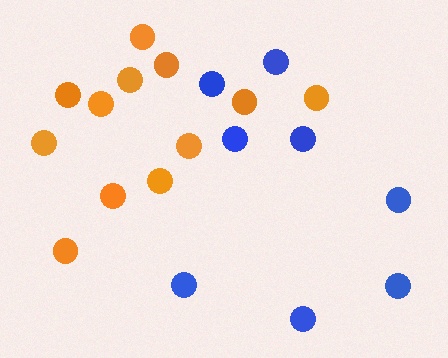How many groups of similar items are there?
There are 2 groups: one group of orange circles (12) and one group of blue circles (8).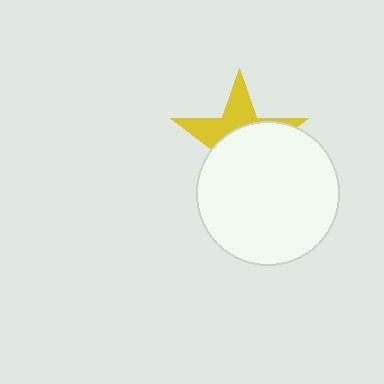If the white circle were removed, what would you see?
You would see the complete yellow star.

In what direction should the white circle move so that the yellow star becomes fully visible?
The white circle should move down. That is the shortest direction to clear the overlap and leave the yellow star fully visible.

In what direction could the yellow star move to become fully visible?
The yellow star could move up. That would shift it out from behind the white circle entirely.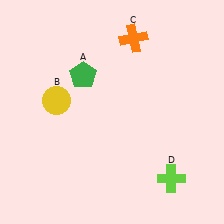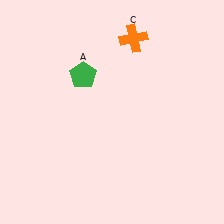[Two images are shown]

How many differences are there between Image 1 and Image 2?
There are 2 differences between the two images.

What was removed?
The lime cross (D), the yellow circle (B) were removed in Image 2.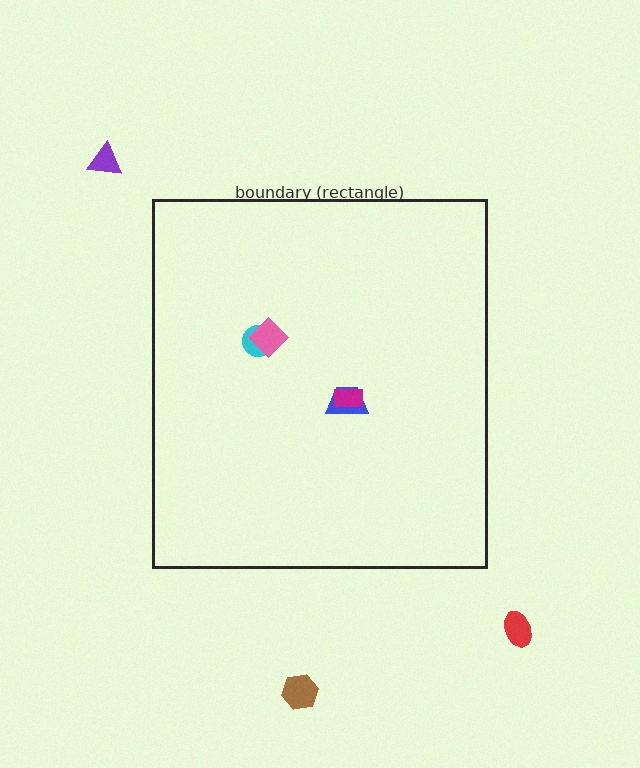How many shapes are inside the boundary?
4 inside, 3 outside.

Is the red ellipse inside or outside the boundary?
Outside.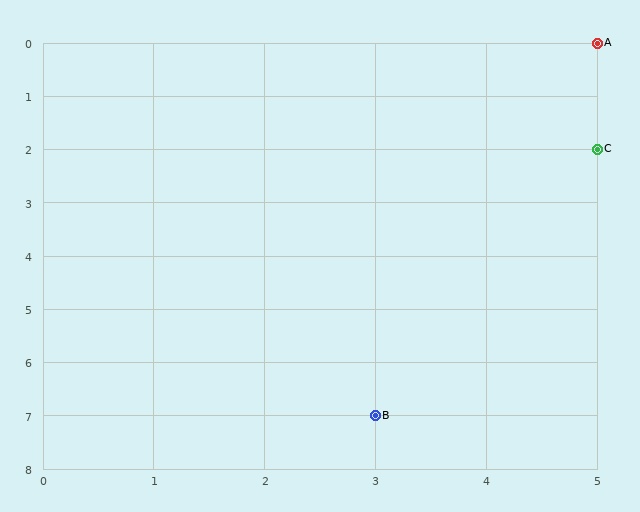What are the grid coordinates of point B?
Point B is at grid coordinates (3, 7).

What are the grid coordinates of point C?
Point C is at grid coordinates (5, 2).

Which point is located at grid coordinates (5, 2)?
Point C is at (5, 2).